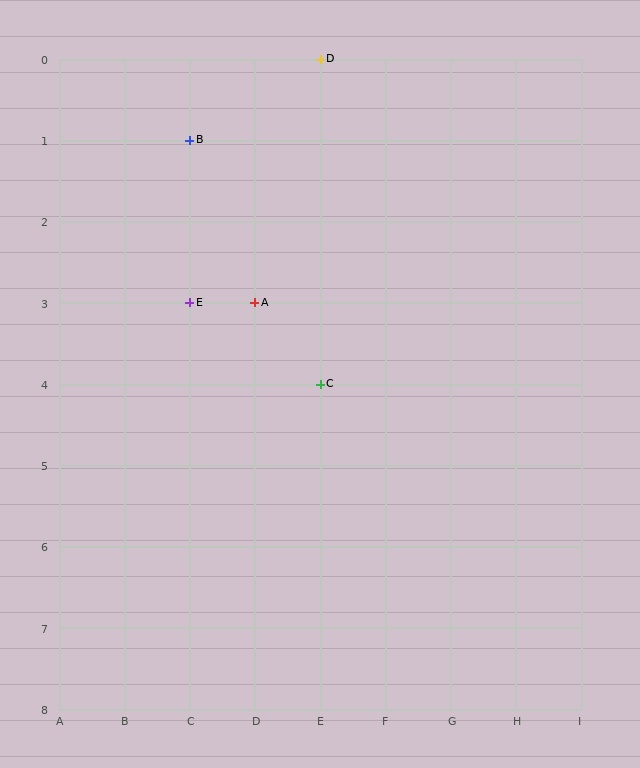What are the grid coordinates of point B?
Point B is at grid coordinates (C, 1).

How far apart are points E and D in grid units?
Points E and D are 2 columns and 3 rows apart (about 3.6 grid units diagonally).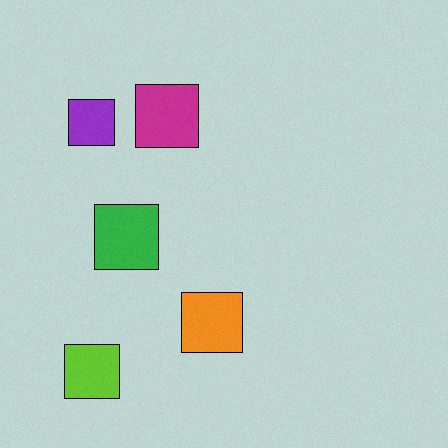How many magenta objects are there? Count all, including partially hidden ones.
There is 1 magenta object.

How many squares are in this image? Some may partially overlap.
There are 5 squares.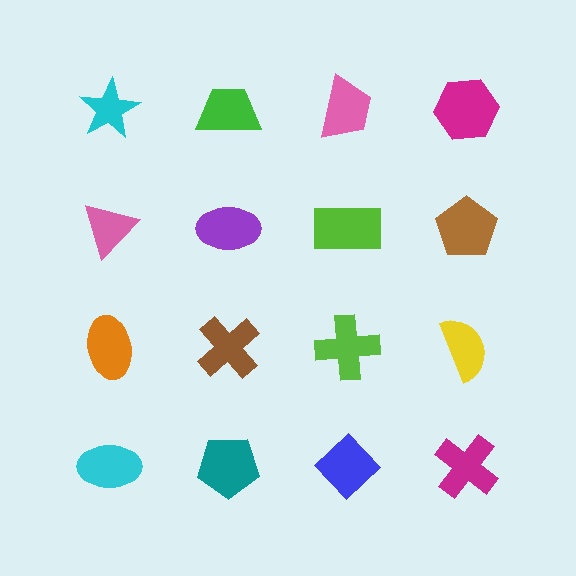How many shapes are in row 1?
4 shapes.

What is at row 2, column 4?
A brown pentagon.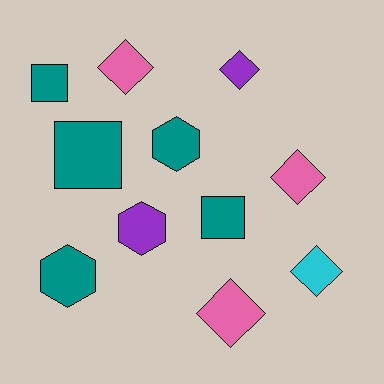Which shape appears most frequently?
Diamond, with 5 objects.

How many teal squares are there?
There are 3 teal squares.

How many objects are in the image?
There are 11 objects.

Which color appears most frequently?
Teal, with 5 objects.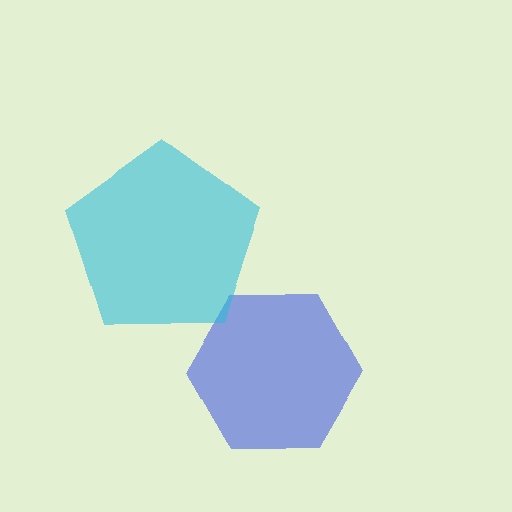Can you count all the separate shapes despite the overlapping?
Yes, there are 2 separate shapes.